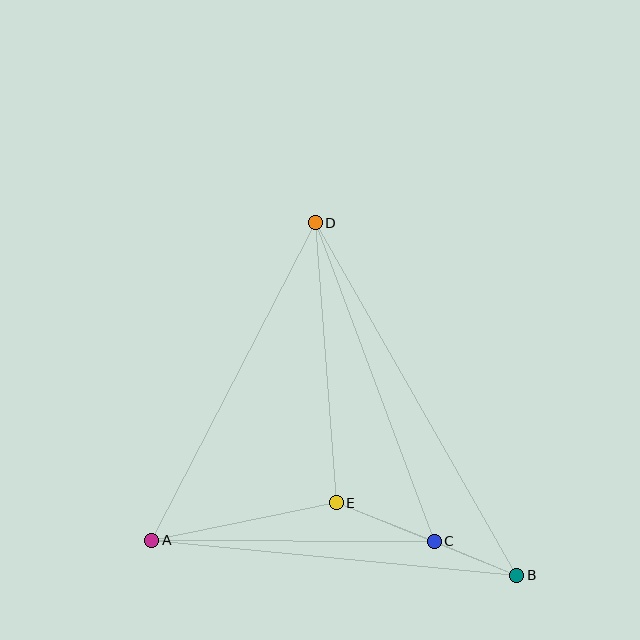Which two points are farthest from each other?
Points B and D are farthest from each other.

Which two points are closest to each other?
Points B and C are closest to each other.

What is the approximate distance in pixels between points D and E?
The distance between D and E is approximately 281 pixels.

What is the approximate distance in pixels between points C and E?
The distance between C and E is approximately 105 pixels.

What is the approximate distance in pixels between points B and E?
The distance between B and E is approximately 195 pixels.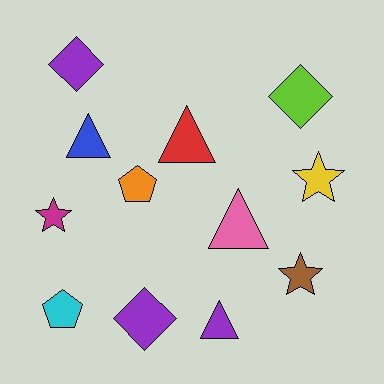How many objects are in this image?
There are 12 objects.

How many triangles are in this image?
There are 4 triangles.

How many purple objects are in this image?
There are 3 purple objects.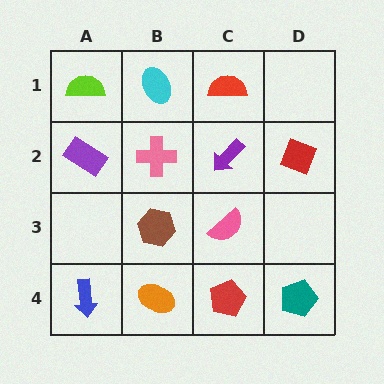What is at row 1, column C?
A red semicircle.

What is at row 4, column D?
A teal pentagon.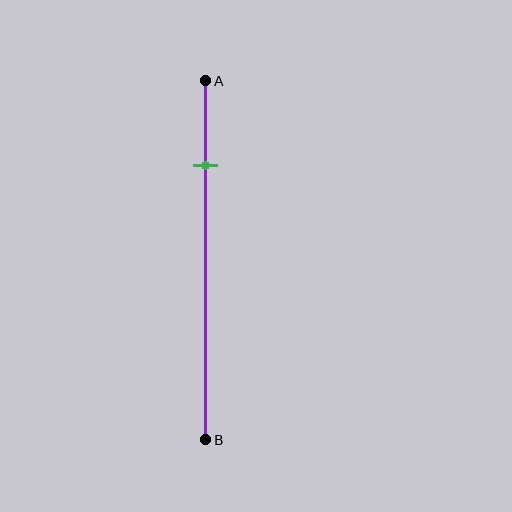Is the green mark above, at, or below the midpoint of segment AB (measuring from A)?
The green mark is above the midpoint of segment AB.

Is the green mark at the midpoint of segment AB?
No, the mark is at about 25% from A, not at the 50% midpoint.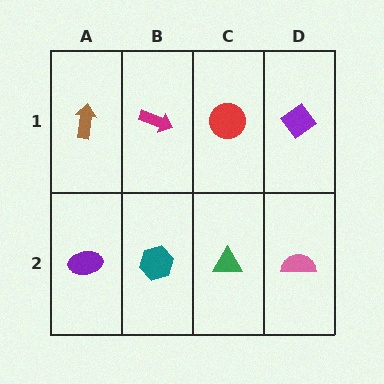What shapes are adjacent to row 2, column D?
A purple diamond (row 1, column D), a green triangle (row 2, column C).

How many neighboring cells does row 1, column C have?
3.